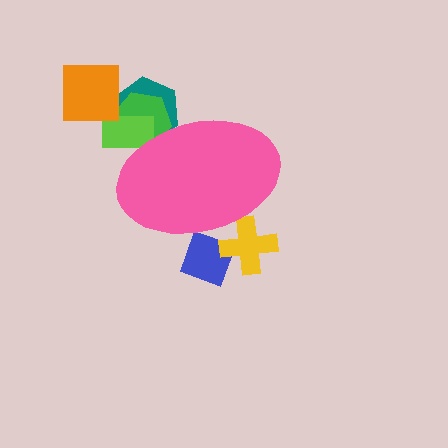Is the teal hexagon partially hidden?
Yes, the teal hexagon is partially hidden behind the pink ellipse.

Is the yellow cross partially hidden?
Yes, the yellow cross is partially hidden behind the pink ellipse.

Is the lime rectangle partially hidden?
Yes, the lime rectangle is partially hidden behind the pink ellipse.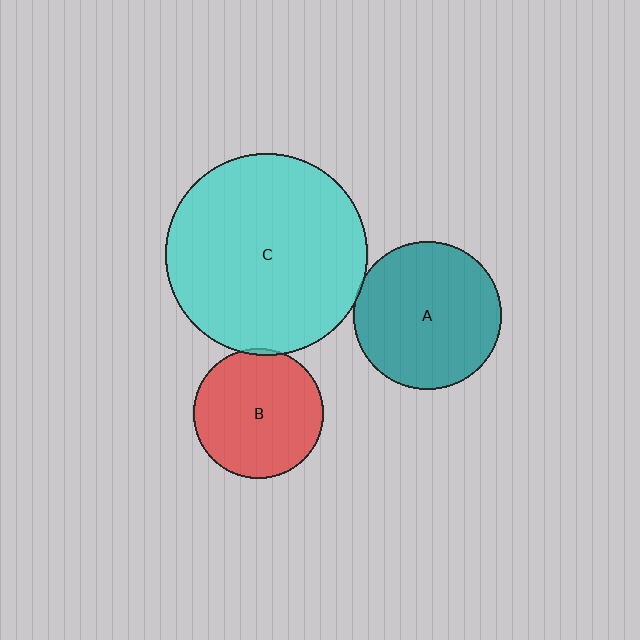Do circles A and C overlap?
Yes.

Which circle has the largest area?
Circle C (cyan).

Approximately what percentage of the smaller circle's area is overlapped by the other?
Approximately 5%.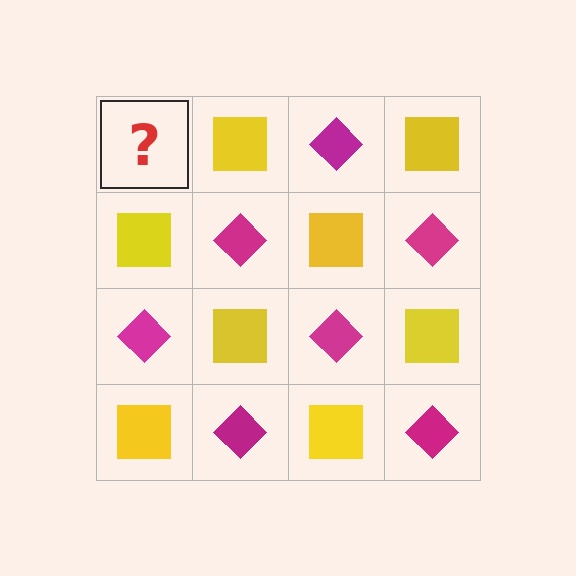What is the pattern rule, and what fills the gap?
The rule is that it alternates magenta diamond and yellow square in a checkerboard pattern. The gap should be filled with a magenta diamond.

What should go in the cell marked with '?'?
The missing cell should contain a magenta diamond.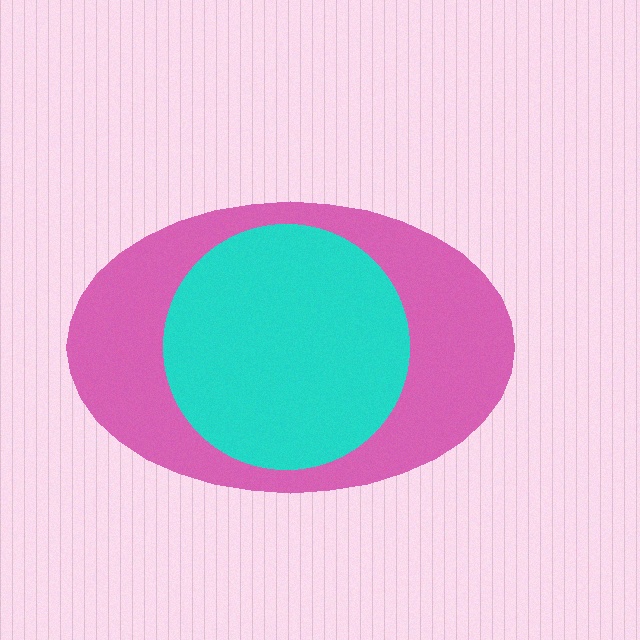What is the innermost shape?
The cyan circle.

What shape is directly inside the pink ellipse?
The cyan circle.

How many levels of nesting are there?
2.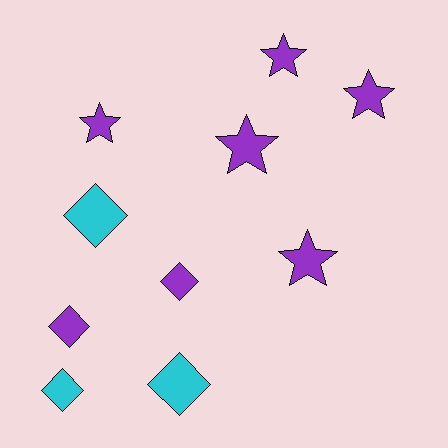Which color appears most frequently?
Purple, with 7 objects.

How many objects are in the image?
There are 10 objects.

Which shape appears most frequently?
Diamond, with 5 objects.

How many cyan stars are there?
There are no cyan stars.